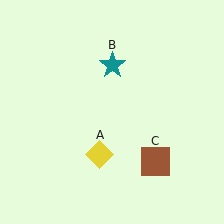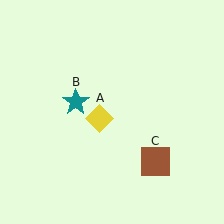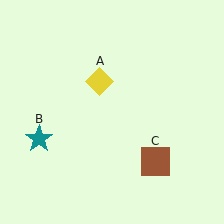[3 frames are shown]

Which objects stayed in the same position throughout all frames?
Brown square (object C) remained stationary.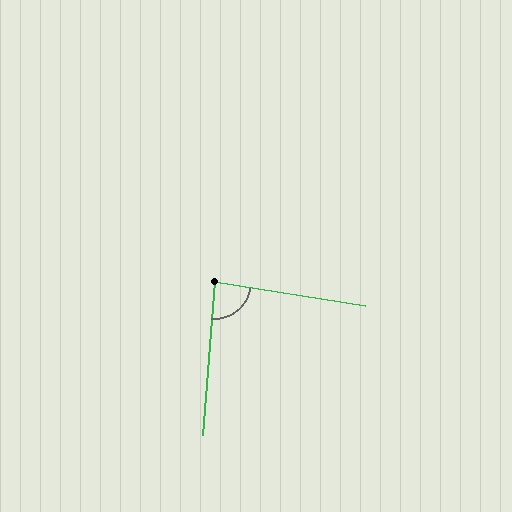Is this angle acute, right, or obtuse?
It is approximately a right angle.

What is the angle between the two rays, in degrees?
Approximately 85 degrees.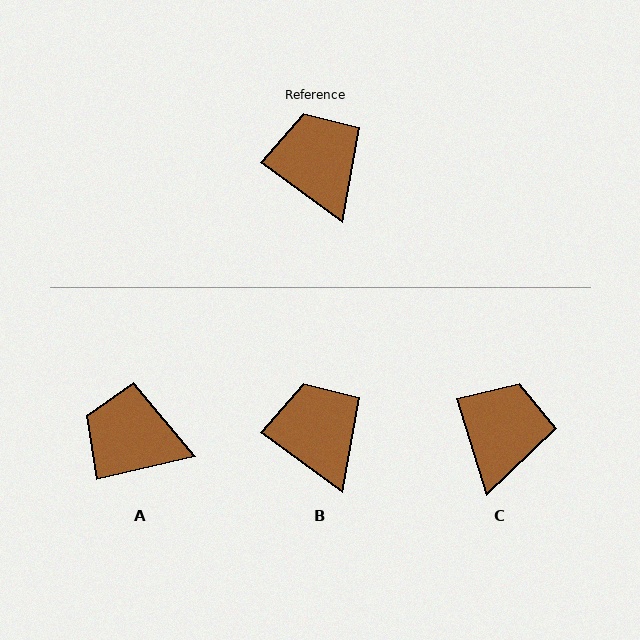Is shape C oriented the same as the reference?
No, it is off by about 36 degrees.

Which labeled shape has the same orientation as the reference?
B.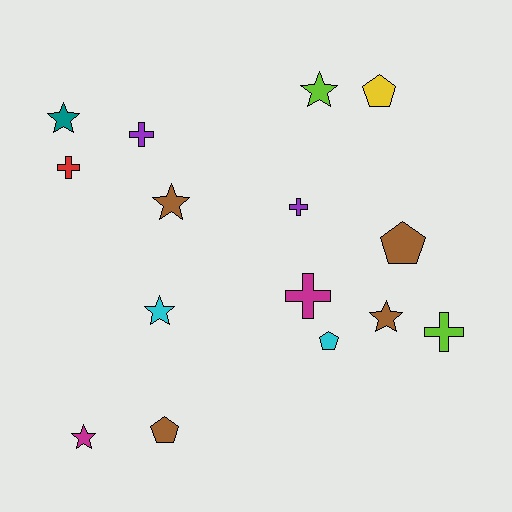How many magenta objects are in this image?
There are 2 magenta objects.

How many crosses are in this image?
There are 5 crosses.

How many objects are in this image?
There are 15 objects.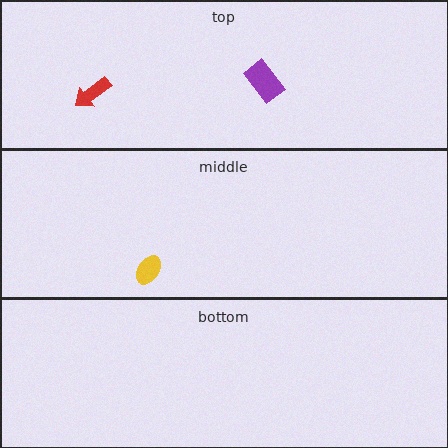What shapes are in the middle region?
The yellow ellipse.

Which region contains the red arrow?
The top region.